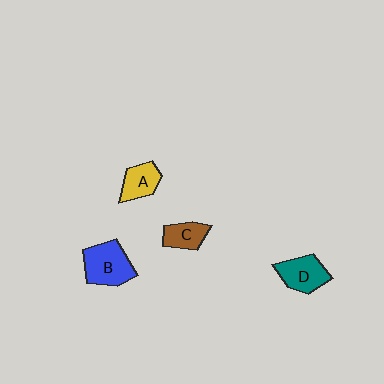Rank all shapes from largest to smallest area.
From largest to smallest: B (blue), D (teal), A (yellow), C (brown).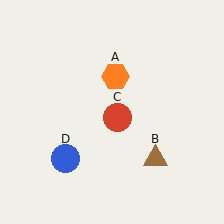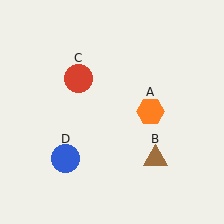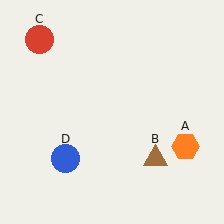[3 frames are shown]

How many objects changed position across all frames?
2 objects changed position: orange hexagon (object A), red circle (object C).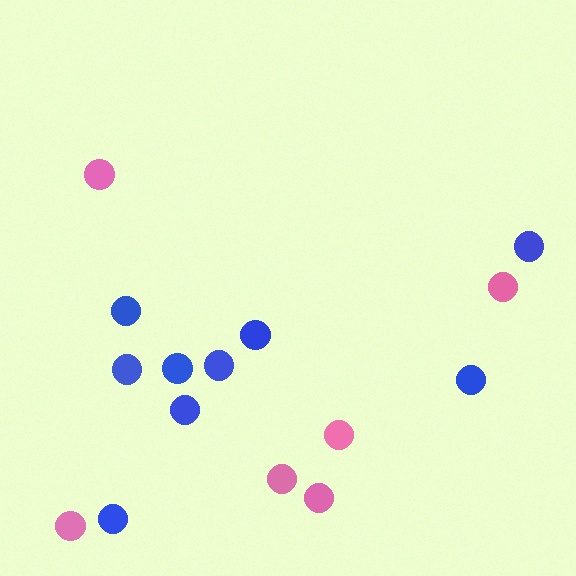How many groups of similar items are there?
There are 2 groups: one group of blue circles (9) and one group of pink circles (6).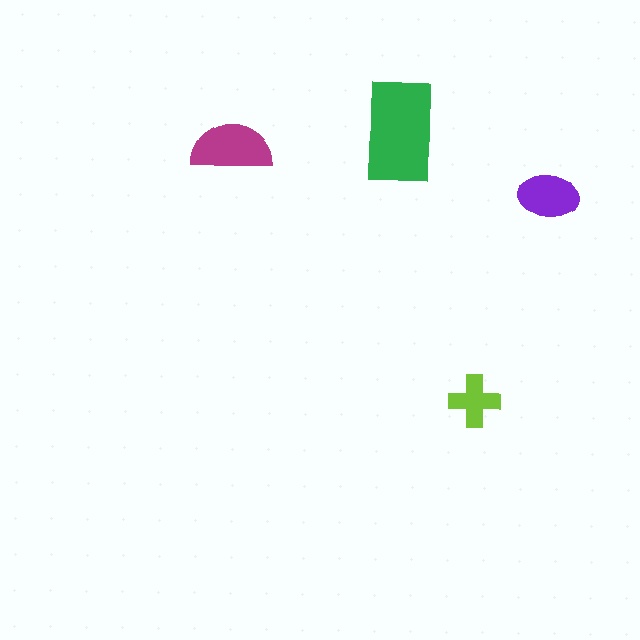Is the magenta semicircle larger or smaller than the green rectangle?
Smaller.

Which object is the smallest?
The lime cross.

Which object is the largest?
The green rectangle.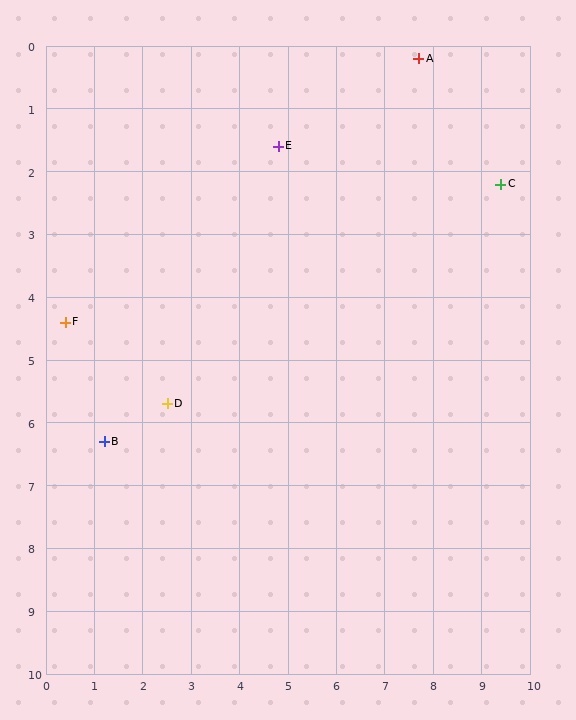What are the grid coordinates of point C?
Point C is at approximately (9.4, 2.2).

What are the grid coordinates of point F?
Point F is at approximately (0.4, 4.4).